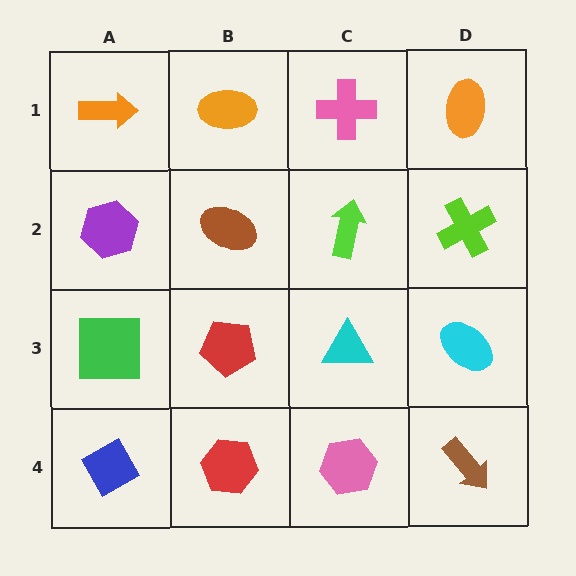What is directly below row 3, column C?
A pink hexagon.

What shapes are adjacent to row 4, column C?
A cyan triangle (row 3, column C), a red hexagon (row 4, column B), a brown arrow (row 4, column D).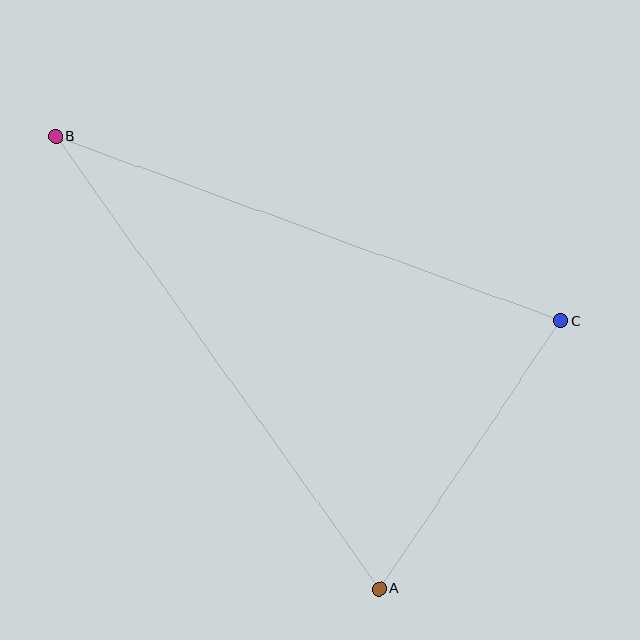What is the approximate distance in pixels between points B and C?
The distance between B and C is approximately 537 pixels.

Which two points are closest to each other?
Points A and C are closest to each other.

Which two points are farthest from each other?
Points A and B are farthest from each other.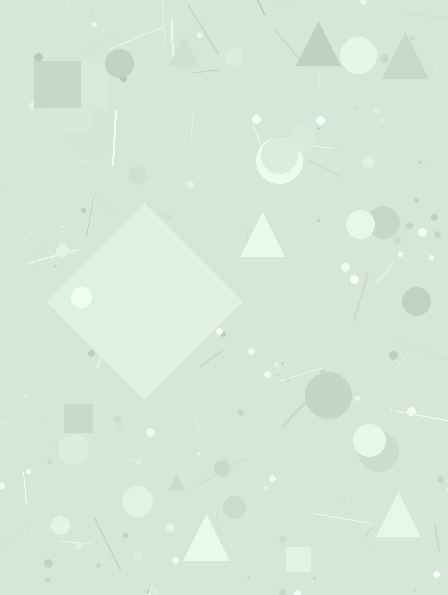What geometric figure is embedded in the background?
A diamond is embedded in the background.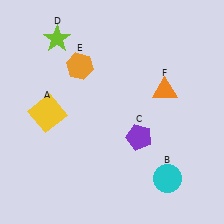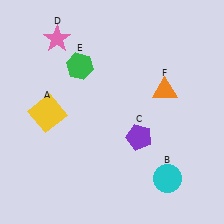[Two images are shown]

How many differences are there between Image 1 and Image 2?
There are 2 differences between the two images.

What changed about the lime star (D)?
In Image 1, D is lime. In Image 2, it changed to pink.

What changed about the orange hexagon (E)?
In Image 1, E is orange. In Image 2, it changed to green.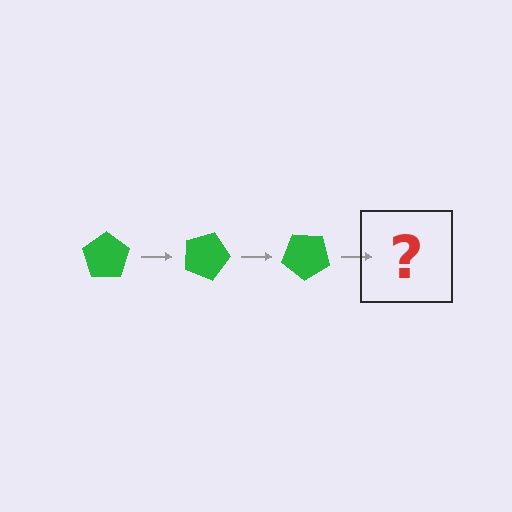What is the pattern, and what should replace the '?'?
The pattern is that the pentagon rotates 20 degrees each step. The '?' should be a green pentagon rotated 60 degrees.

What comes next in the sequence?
The next element should be a green pentagon rotated 60 degrees.